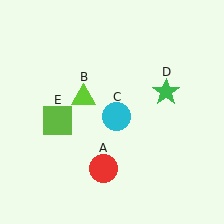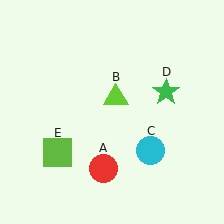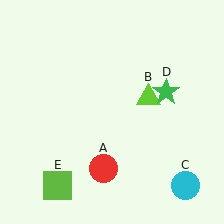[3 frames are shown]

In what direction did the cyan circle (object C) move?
The cyan circle (object C) moved down and to the right.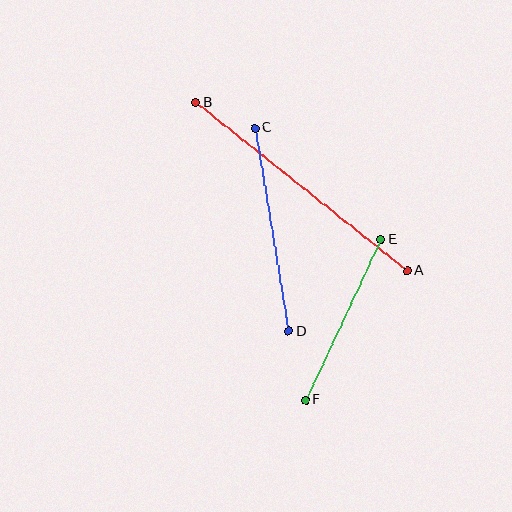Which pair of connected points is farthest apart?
Points A and B are farthest apart.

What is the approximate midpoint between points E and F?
The midpoint is at approximately (343, 320) pixels.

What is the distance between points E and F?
The distance is approximately 177 pixels.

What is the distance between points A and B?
The distance is approximately 270 pixels.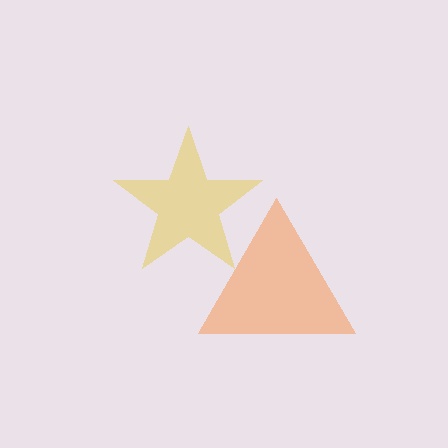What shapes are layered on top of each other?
The layered shapes are: an orange triangle, a yellow star.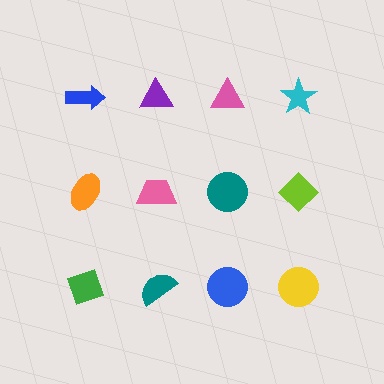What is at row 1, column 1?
A blue arrow.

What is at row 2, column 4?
A lime diamond.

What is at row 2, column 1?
An orange ellipse.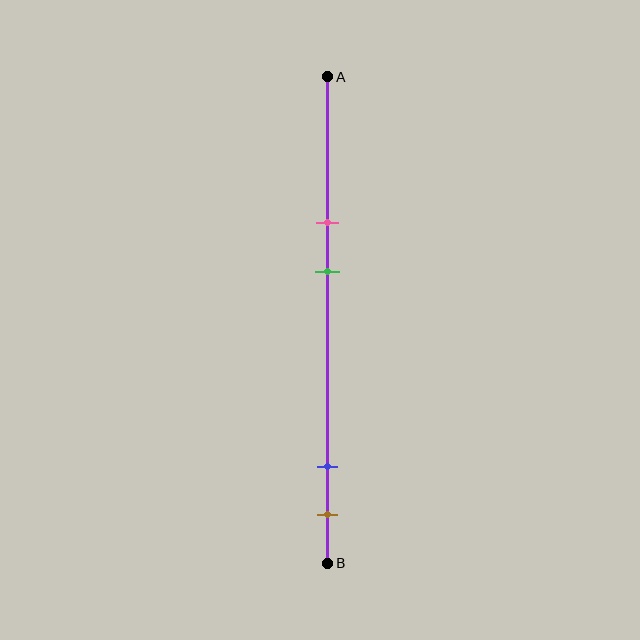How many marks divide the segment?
There are 4 marks dividing the segment.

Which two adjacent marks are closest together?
The blue and brown marks are the closest adjacent pair.